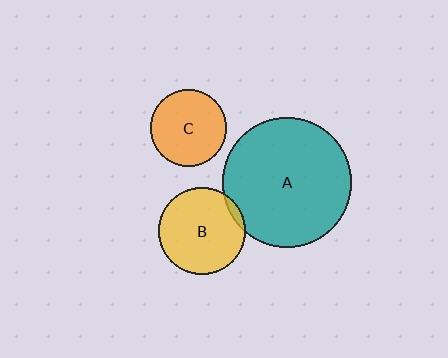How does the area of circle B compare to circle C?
Approximately 1.3 times.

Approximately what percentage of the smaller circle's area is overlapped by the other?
Approximately 5%.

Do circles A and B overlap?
Yes.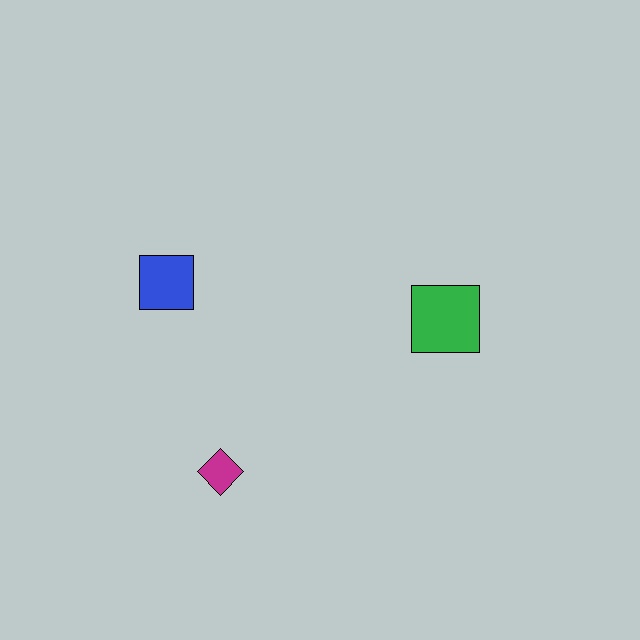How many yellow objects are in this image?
There are no yellow objects.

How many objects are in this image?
There are 3 objects.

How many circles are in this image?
There are no circles.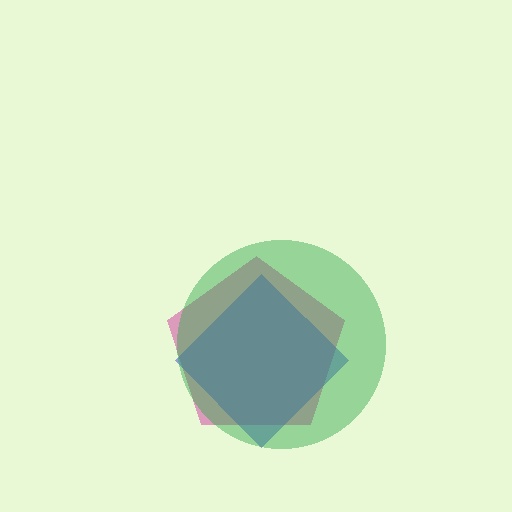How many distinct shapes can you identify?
There are 3 distinct shapes: a magenta pentagon, a blue diamond, a green circle.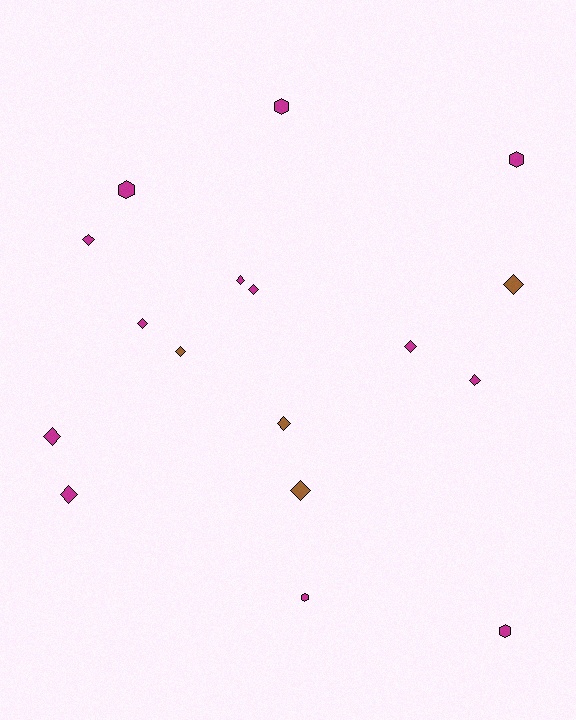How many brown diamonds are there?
There are 4 brown diamonds.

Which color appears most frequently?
Magenta, with 13 objects.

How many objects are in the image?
There are 17 objects.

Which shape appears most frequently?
Diamond, with 12 objects.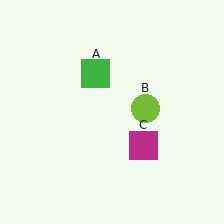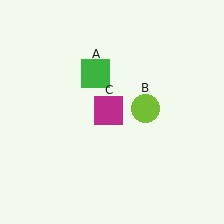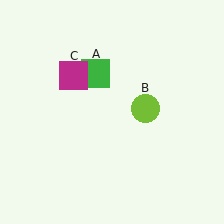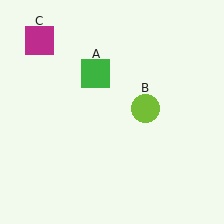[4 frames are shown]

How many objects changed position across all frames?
1 object changed position: magenta square (object C).